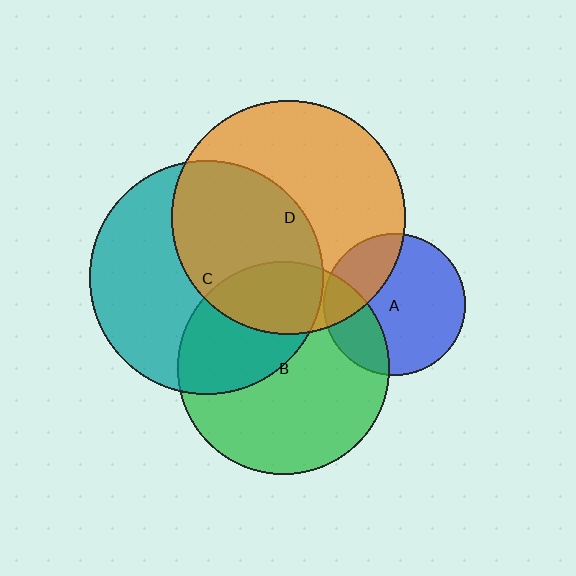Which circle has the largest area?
Circle C (teal).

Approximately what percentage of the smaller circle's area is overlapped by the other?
Approximately 25%.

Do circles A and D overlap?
Yes.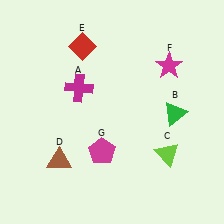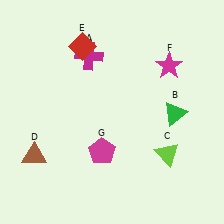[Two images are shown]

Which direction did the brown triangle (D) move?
The brown triangle (D) moved left.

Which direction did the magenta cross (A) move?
The magenta cross (A) moved up.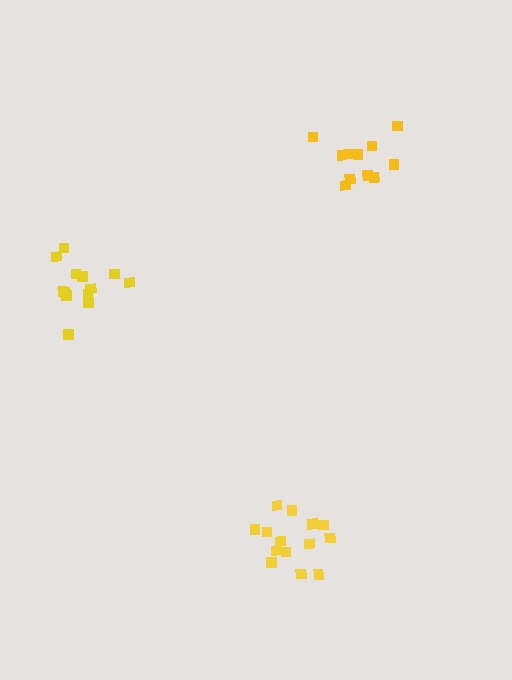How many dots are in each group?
Group 1: 14 dots, Group 2: 13 dots, Group 3: 11 dots (38 total).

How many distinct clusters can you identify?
There are 3 distinct clusters.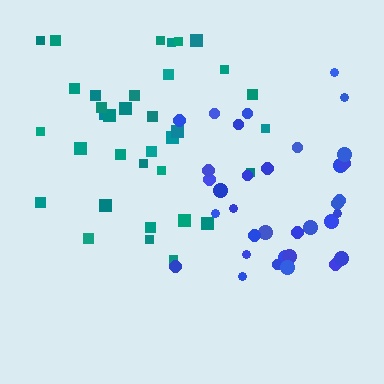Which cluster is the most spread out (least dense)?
Blue.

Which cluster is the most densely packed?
Teal.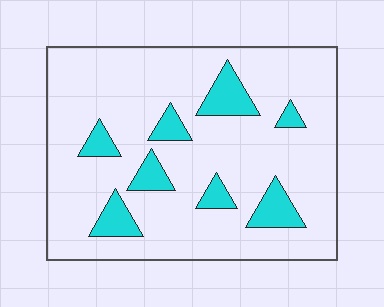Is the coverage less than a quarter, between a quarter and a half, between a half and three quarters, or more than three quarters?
Less than a quarter.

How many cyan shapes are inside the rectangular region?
8.